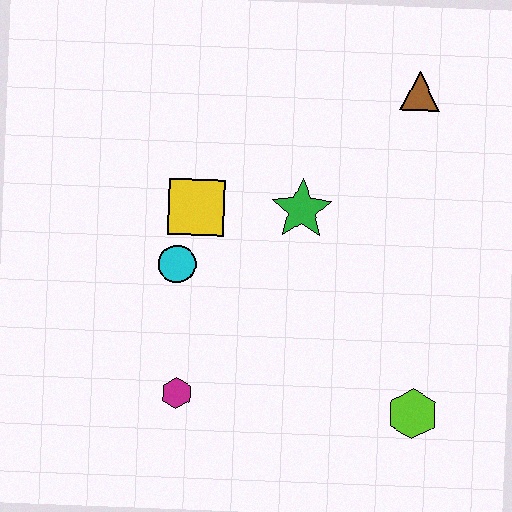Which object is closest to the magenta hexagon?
The cyan circle is closest to the magenta hexagon.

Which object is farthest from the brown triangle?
The magenta hexagon is farthest from the brown triangle.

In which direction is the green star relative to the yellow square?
The green star is to the right of the yellow square.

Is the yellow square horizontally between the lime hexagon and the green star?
No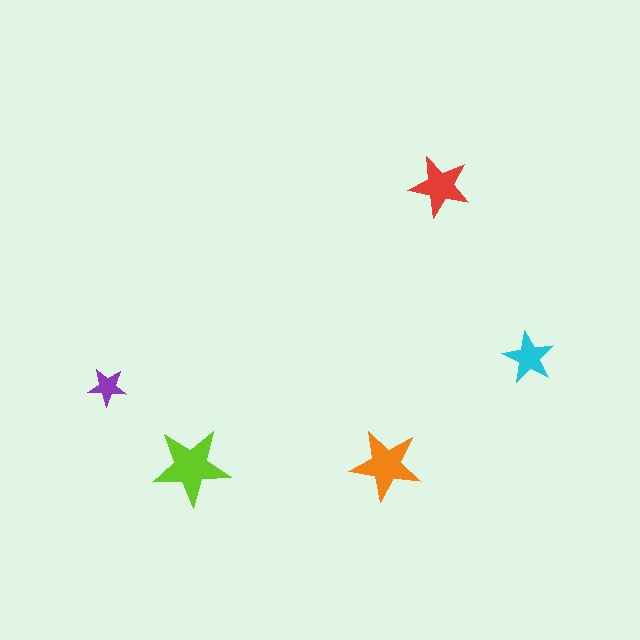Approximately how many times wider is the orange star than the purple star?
About 2 times wider.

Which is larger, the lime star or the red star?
The lime one.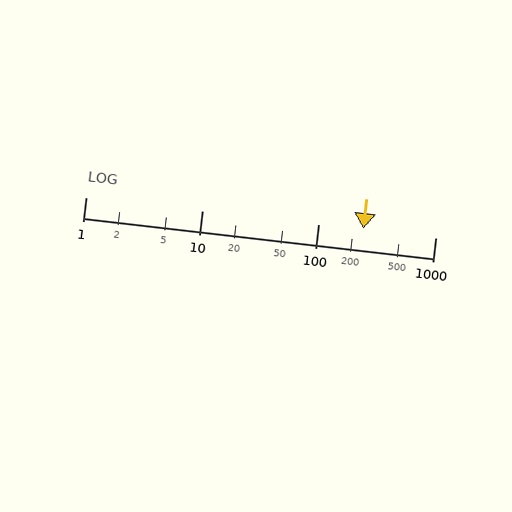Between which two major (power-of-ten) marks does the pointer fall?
The pointer is between 100 and 1000.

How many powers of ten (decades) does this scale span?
The scale spans 3 decades, from 1 to 1000.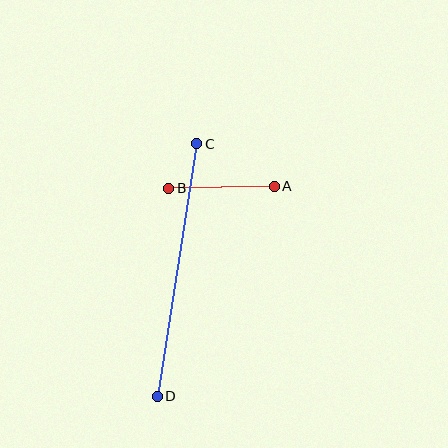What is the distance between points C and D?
The distance is approximately 256 pixels.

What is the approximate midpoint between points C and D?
The midpoint is at approximately (177, 270) pixels.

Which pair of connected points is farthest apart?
Points C and D are farthest apart.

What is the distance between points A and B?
The distance is approximately 105 pixels.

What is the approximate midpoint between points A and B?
The midpoint is at approximately (221, 187) pixels.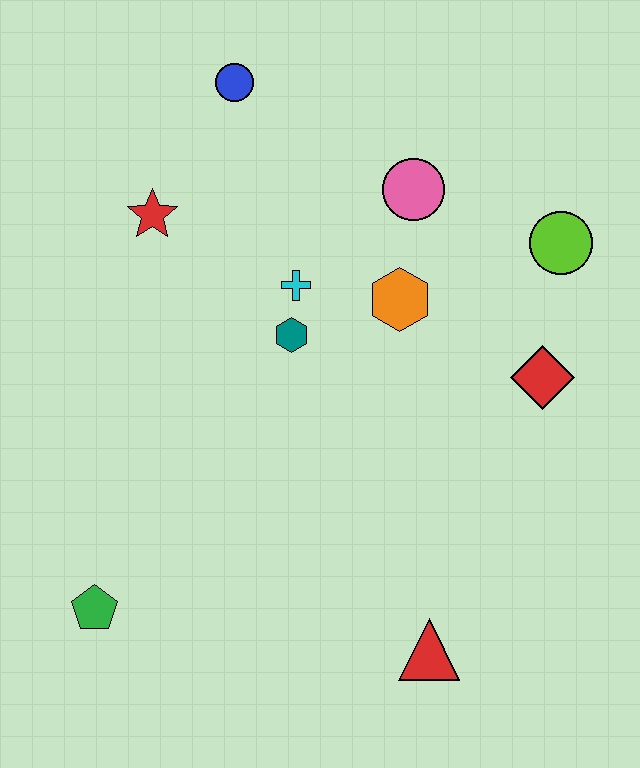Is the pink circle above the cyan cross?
Yes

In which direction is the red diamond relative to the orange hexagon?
The red diamond is to the right of the orange hexagon.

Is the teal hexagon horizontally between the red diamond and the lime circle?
No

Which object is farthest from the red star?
The red triangle is farthest from the red star.